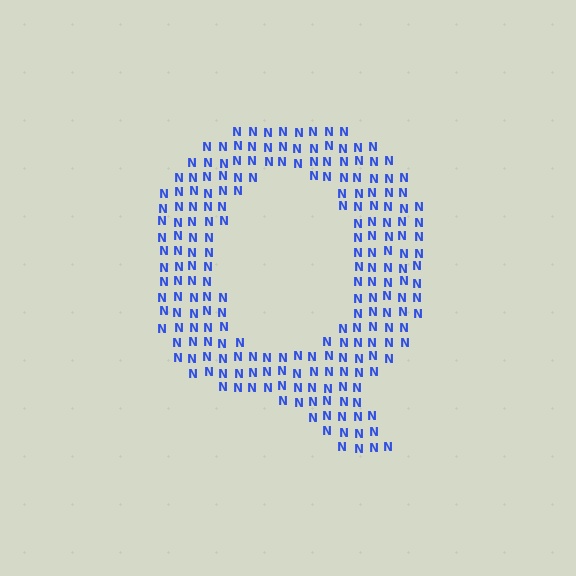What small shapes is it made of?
It is made of small letter N's.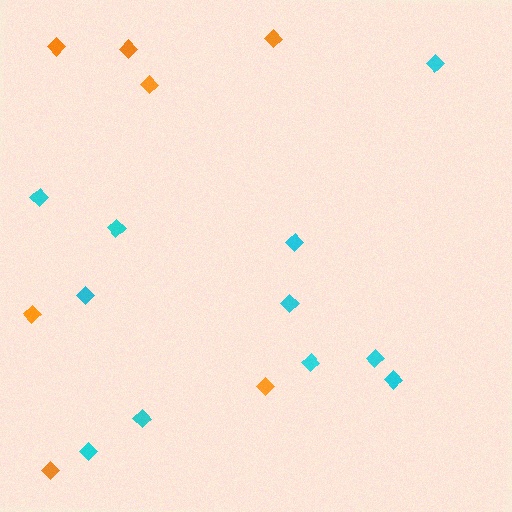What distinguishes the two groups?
There are 2 groups: one group of cyan diamonds (11) and one group of orange diamonds (7).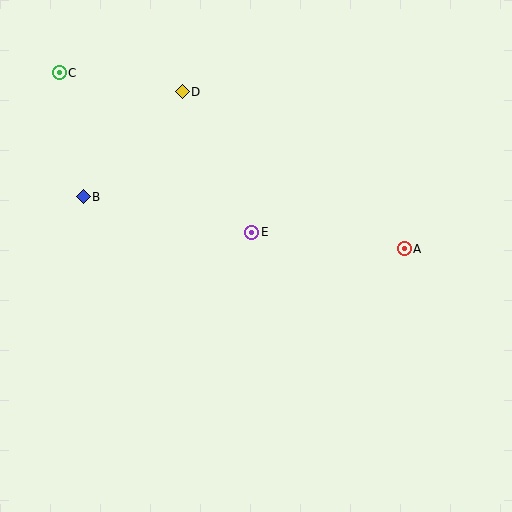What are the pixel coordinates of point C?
Point C is at (59, 73).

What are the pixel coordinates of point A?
Point A is at (404, 249).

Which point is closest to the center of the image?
Point E at (252, 232) is closest to the center.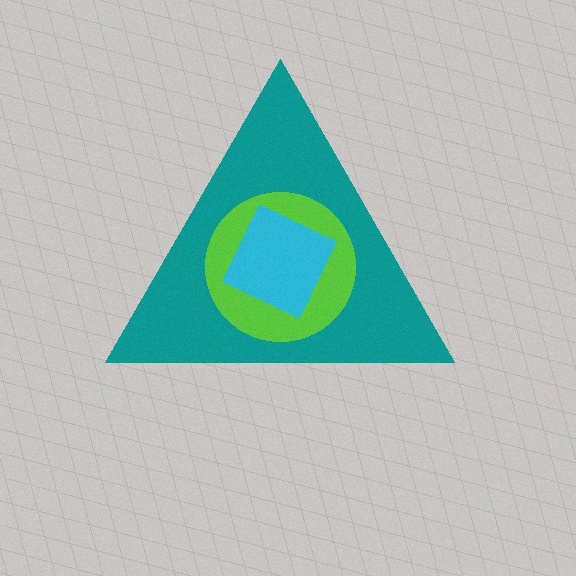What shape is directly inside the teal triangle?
The lime circle.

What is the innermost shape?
The cyan diamond.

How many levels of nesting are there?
3.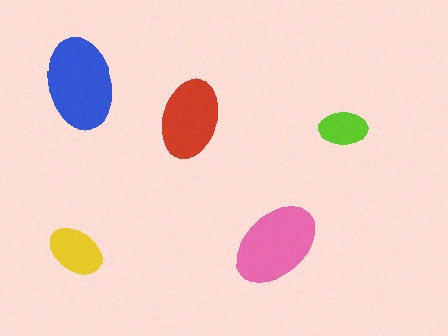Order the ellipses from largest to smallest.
the blue one, the pink one, the red one, the yellow one, the lime one.